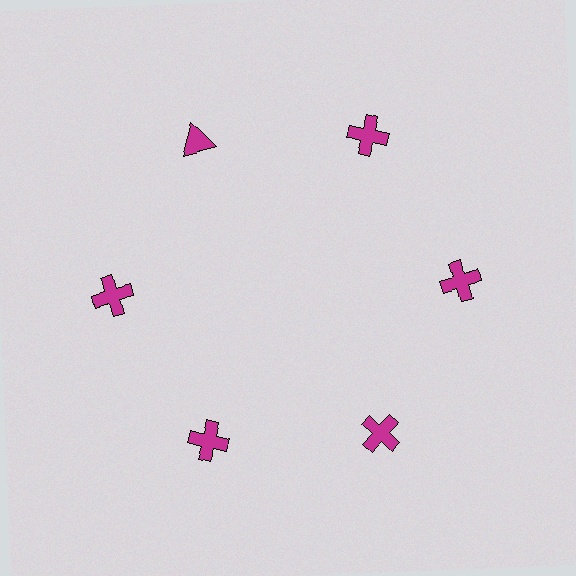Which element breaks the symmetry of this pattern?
The magenta triangle at roughly the 11 o'clock position breaks the symmetry. All other shapes are magenta crosses.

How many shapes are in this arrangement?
There are 6 shapes arranged in a ring pattern.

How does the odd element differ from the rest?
It has a different shape: triangle instead of cross.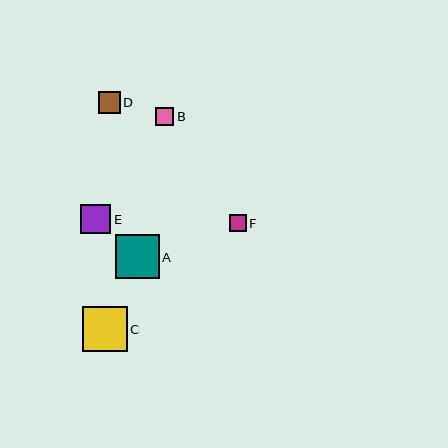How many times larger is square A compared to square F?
Square A is approximately 2.5 times the size of square F.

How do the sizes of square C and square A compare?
Square C and square A are approximately the same size.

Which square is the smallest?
Square F is the smallest with a size of approximately 17 pixels.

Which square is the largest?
Square C is the largest with a size of approximately 45 pixels.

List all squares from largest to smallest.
From largest to smallest: C, A, E, D, B, F.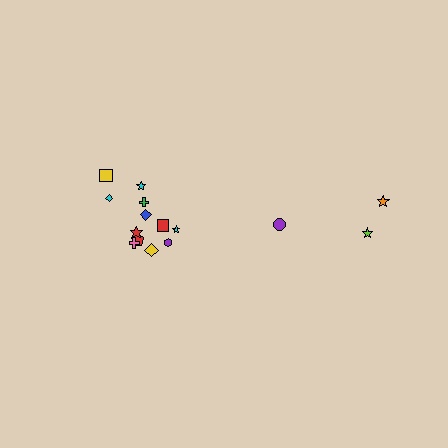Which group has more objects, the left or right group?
The left group.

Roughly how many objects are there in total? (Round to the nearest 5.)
Roughly 15 objects in total.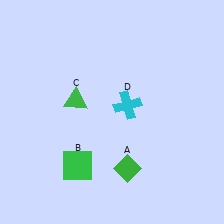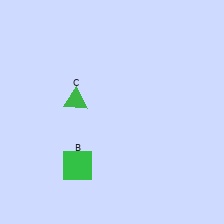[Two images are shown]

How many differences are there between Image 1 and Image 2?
There are 2 differences between the two images.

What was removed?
The green diamond (A), the cyan cross (D) were removed in Image 2.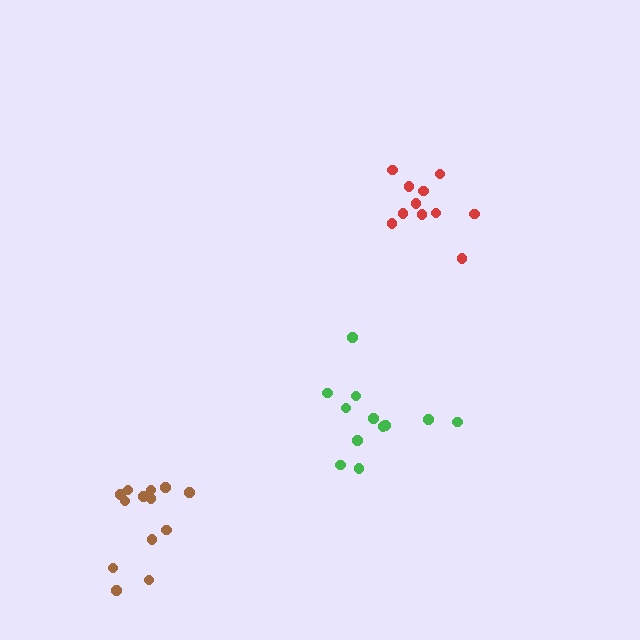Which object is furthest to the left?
The brown cluster is leftmost.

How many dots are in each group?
Group 1: 12 dots, Group 2: 11 dots, Group 3: 13 dots (36 total).